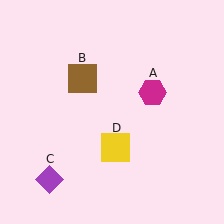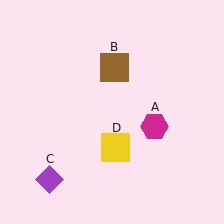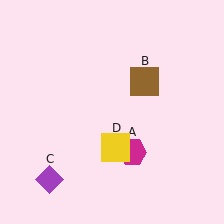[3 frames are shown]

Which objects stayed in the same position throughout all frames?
Purple diamond (object C) and yellow square (object D) remained stationary.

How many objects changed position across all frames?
2 objects changed position: magenta hexagon (object A), brown square (object B).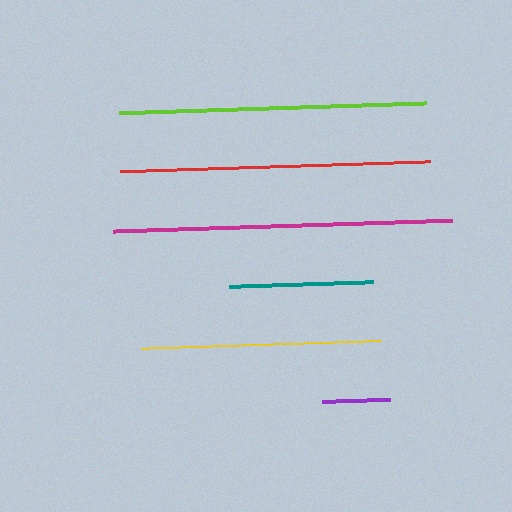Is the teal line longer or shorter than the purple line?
The teal line is longer than the purple line.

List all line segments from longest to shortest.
From longest to shortest: magenta, red, lime, yellow, teal, purple.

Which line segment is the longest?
The magenta line is the longest at approximately 338 pixels.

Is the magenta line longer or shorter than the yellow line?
The magenta line is longer than the yellow line.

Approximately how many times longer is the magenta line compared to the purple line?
The magenta line is approximately 5.0 times the length of the purple line.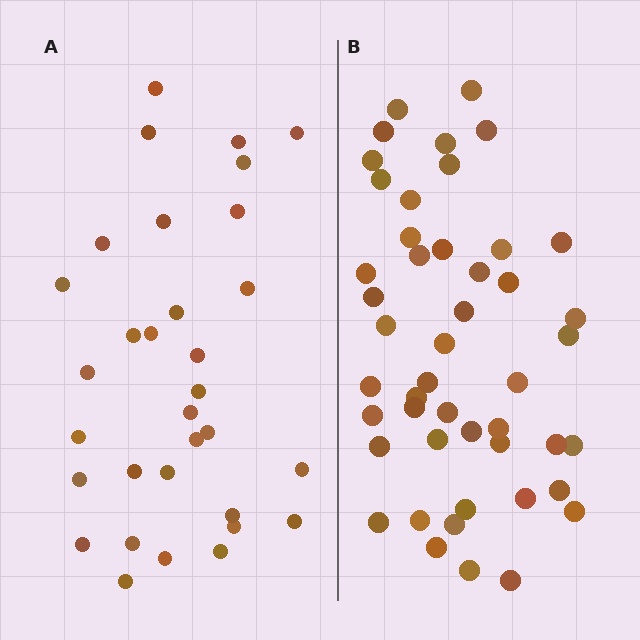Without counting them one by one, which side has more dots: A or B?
Region B (the right region) has more dots.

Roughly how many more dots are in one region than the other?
Region B has approximately 15 more dots than region A.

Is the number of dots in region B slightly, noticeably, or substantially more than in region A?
Region B has substantially more. The ratio is roughly 1.5 to 1.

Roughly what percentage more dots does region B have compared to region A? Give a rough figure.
About 45% more.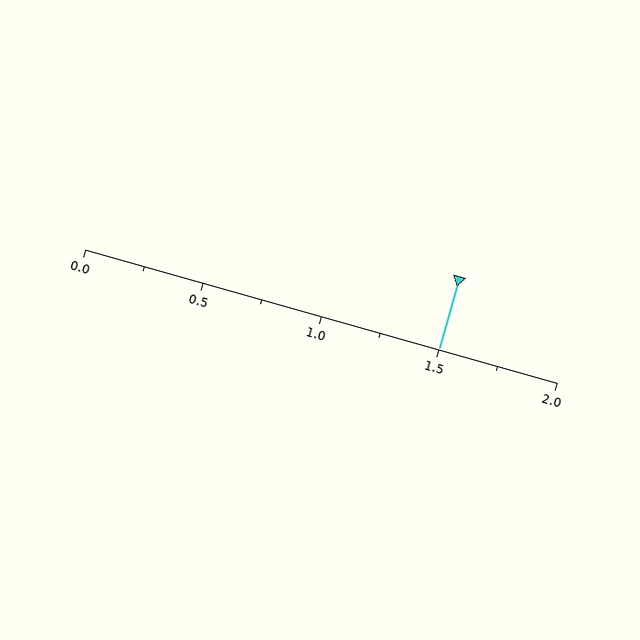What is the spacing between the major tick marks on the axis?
The major ticks are spaced 0.5 apart.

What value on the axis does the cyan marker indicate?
The marker indicates approximately 1.5.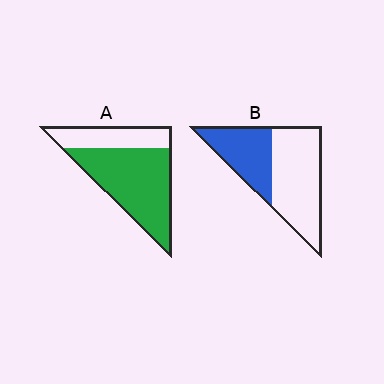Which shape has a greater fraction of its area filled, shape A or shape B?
Shape A.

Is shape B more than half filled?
No.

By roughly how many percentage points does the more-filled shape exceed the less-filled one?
By roughly 30 percentage points (A over B).